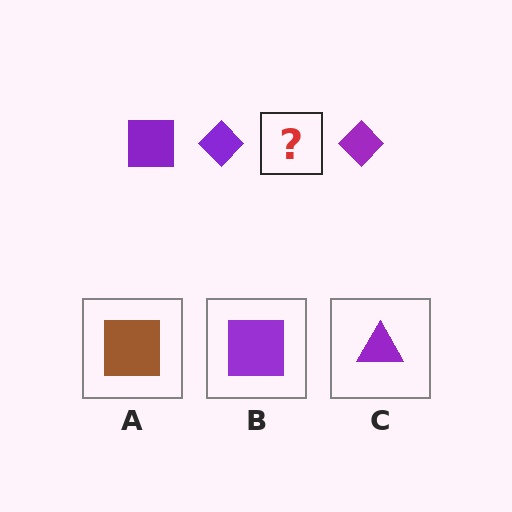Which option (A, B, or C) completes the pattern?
B.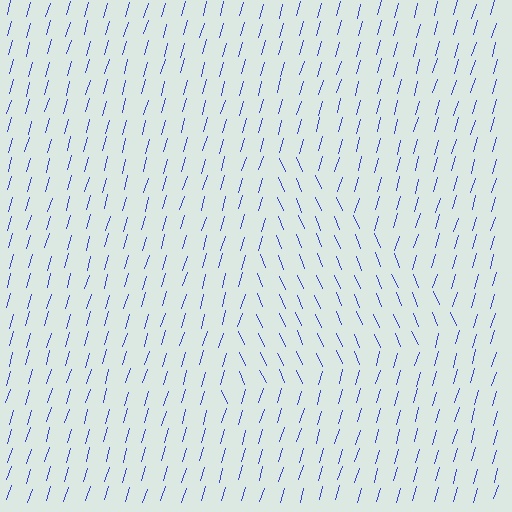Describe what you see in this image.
The image is filled with small blue line segments. A triangle region in the image has lines oriented differently from the surrounding lines, creating a visible texture boundary.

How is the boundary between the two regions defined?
The boundary is defined purely by a change in line orientation (approximately 39 degrees difference). All lines are the same color and thickness.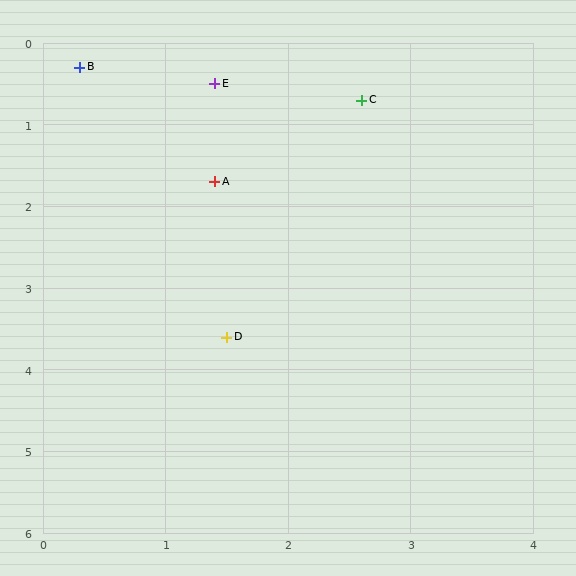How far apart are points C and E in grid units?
Points C and E are about 1.2 grid units apart.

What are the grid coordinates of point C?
Point C is at approximately (2.6, 0.7).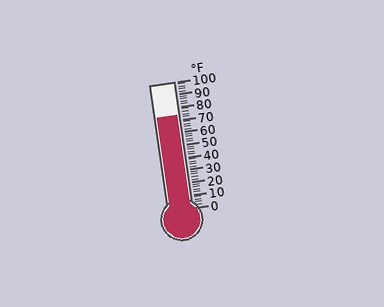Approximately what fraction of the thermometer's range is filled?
The thermometer is filled to approximately 75% of its range.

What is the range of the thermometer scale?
The thermometer scale ranges from 0°F to 100°F.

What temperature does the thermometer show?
The thermometer shows approximately 74°F.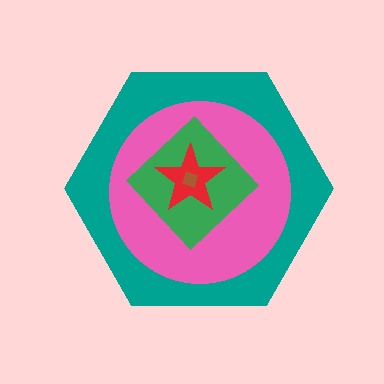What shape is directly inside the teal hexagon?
The pink circle.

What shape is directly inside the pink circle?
The green diamond.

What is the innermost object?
The brown square.